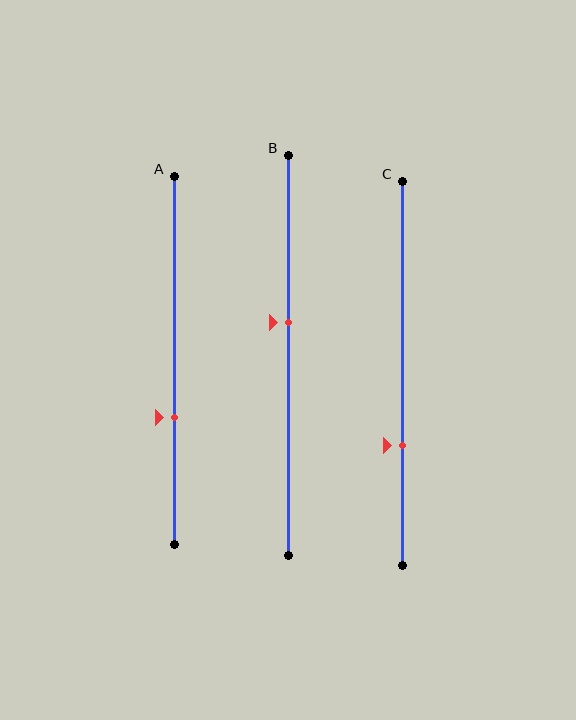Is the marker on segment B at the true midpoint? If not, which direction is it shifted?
No, the marker on segment B is shifted upward by about 8% of the segment length.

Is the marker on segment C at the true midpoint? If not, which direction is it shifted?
No, the marker on segment C is shifted downward by about 19% of the segment length.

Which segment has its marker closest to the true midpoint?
Segment B has its marker closest to the true midpoint.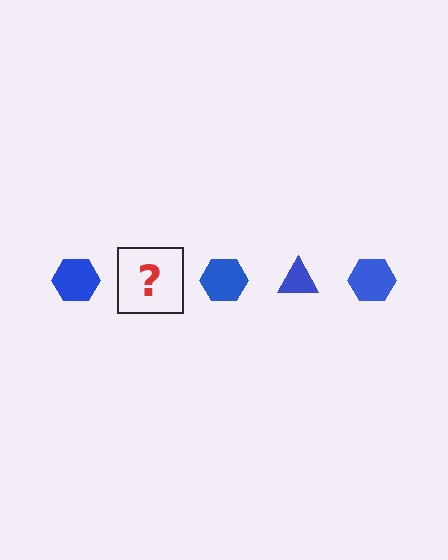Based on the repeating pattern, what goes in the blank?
The blank should be a blue triangle.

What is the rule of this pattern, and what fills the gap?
The rule is that the pattern cycles through hexagon, triangle shapes in blue. The gap should be filled with a blue triangle.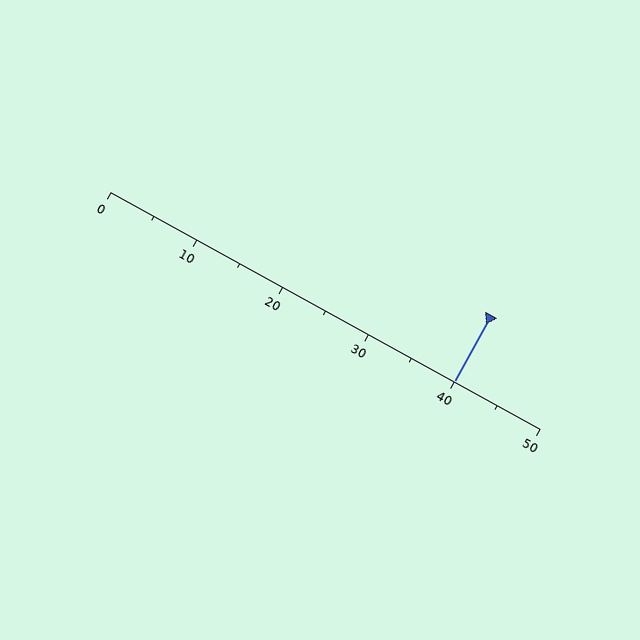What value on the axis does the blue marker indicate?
The marker indicates approximately 40.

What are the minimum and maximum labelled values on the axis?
The axis runs from 0 to 50.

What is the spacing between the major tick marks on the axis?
The major ticks are spaced 10 apart.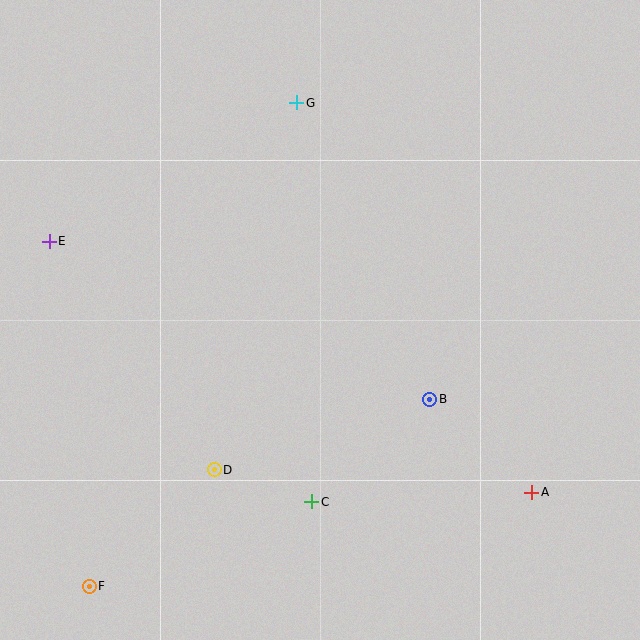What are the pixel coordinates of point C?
Point C is at (312, 502).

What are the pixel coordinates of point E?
Point E is at (49, 241).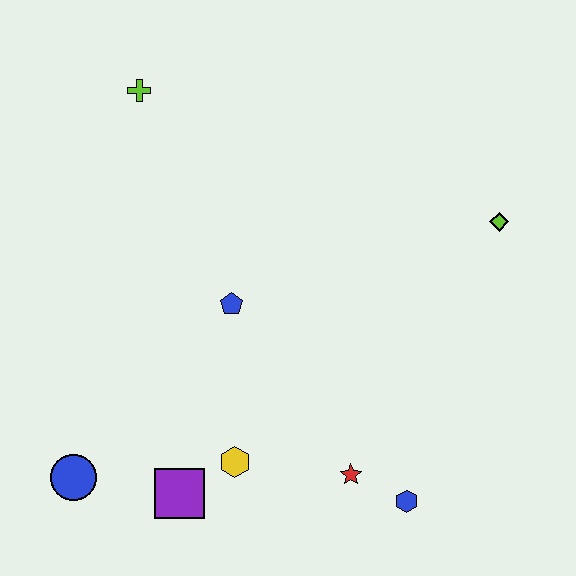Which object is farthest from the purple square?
The lime diamond is farthest from the purple square.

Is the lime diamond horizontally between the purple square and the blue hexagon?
No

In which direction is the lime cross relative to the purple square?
The lime cross is above the purple square.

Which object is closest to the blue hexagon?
The red star is closest to the blue hexagon.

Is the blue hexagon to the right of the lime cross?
Yes